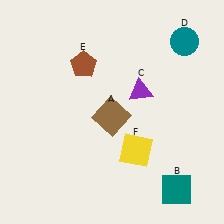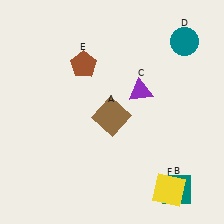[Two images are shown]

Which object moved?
The yellow square (F) moved down.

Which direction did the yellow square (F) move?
The yellow square (F) moved down.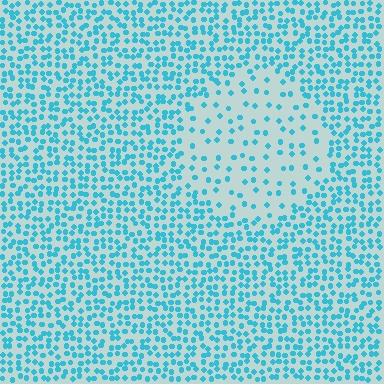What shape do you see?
I see a circle.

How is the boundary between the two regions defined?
The boundary is defined by a change in element density (approximately 2.7x ratio). All elements are the same color, size, and shape.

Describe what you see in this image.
The image contains small cyan elements arranged at two different densities. A circle-shaped region is visible where the elements are less densely packed than the surrounding area.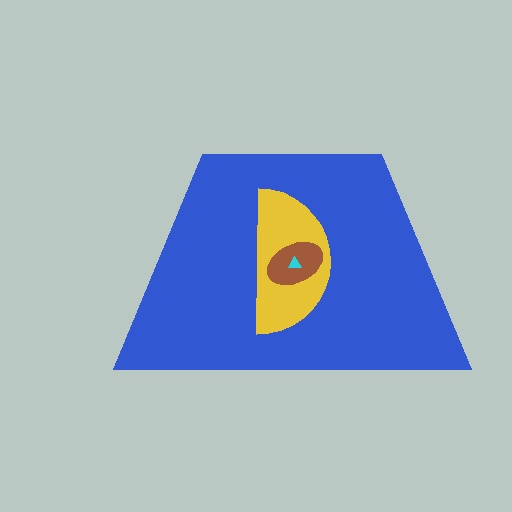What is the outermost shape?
The blue trapezoid.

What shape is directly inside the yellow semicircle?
The brown ellipse.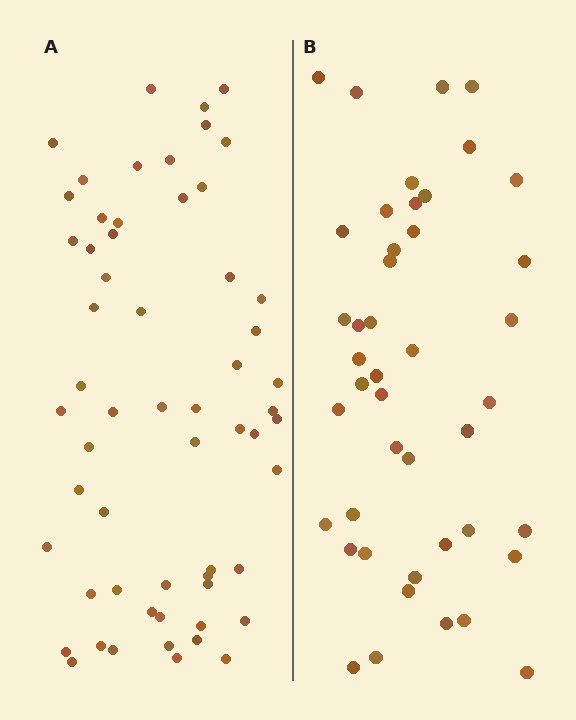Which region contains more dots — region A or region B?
Region A (the left region) has more dots.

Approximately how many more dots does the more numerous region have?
Region A has approximately 15 more dots than region B.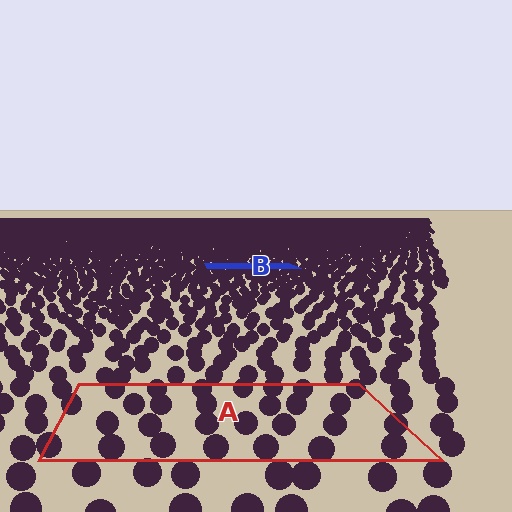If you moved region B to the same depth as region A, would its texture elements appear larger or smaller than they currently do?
They would appear larger. At a closer depth, the same texture elements are projected at a bigger on-screen size.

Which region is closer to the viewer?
Region A is closer. The texture elements there are larger and more spread out.